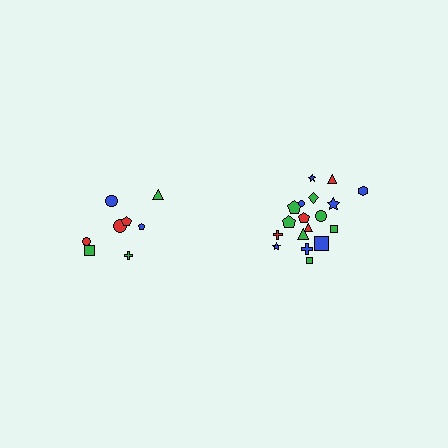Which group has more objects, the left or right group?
The right group.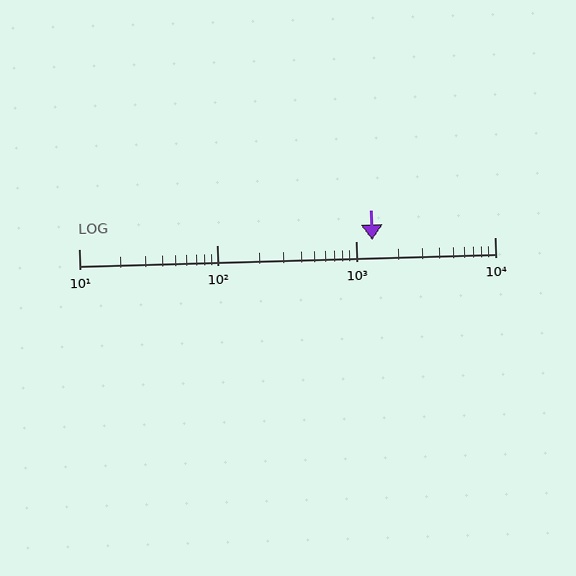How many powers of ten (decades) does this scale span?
The scale spans 3 decades, from 10 to 10000.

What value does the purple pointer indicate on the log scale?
The pointer indicates approximately 1300.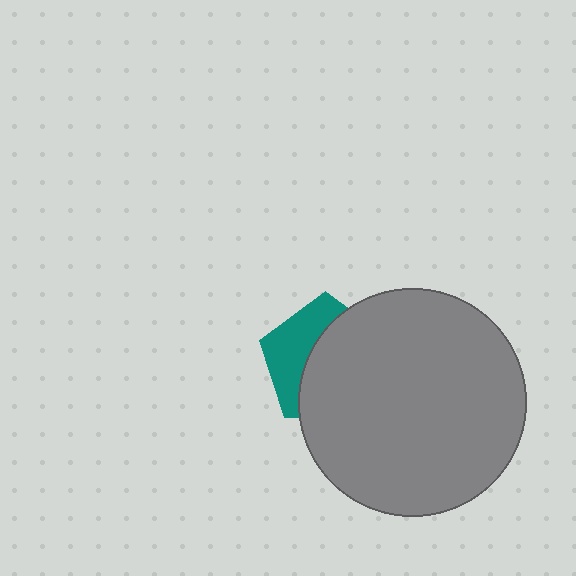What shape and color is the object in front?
The object in front is a gray circle.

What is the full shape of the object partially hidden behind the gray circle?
The partially hidden object is a teal pentagon.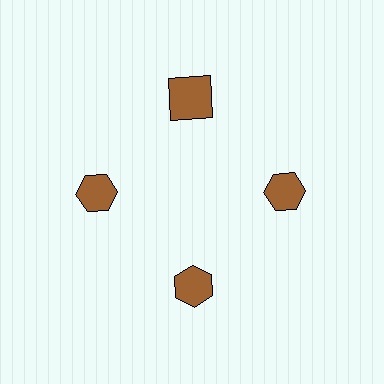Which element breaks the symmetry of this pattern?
The brown square at roughly the 12 o'clock position breaks the symmetry. All other shapes are brown hexagons.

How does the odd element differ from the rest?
It has a different shape: square instead of hexagon.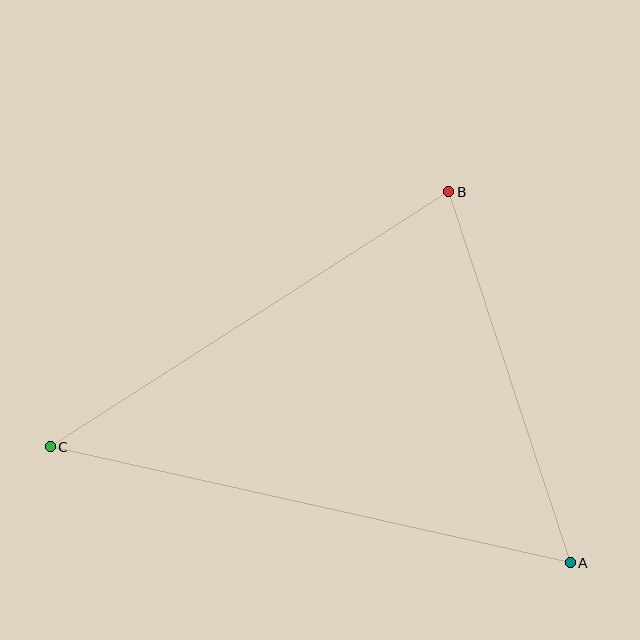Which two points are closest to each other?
Points A and B are closest to each other.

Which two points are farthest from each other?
Points A and C are farthest from each other.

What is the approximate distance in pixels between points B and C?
The distance between B and C is approximately 473 pixels.